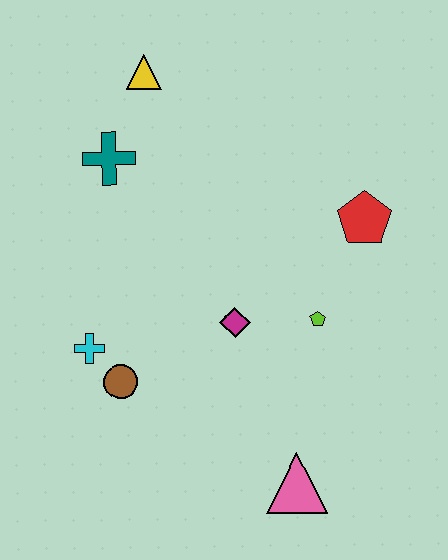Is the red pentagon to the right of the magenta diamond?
Yes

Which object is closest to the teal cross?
The yellow triangle is closest to the teal cross.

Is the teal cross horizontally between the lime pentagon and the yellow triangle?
No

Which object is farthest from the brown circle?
The yellow triangle is farthest from the brown circle.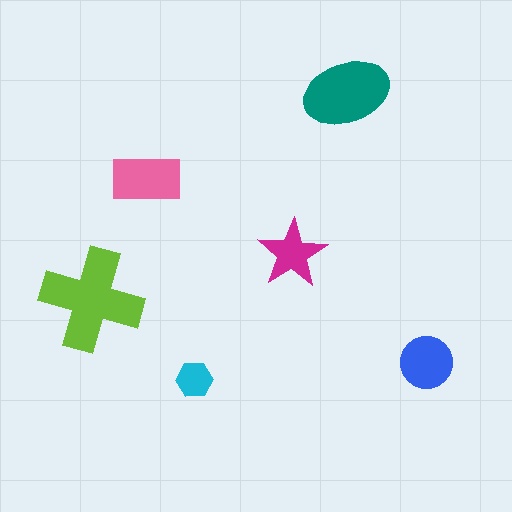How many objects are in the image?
There are 6 objects in the image.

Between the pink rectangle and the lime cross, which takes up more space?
The lime cross.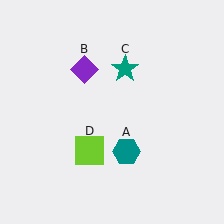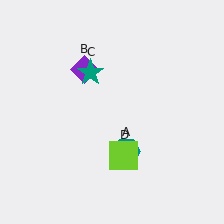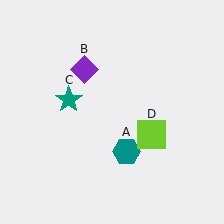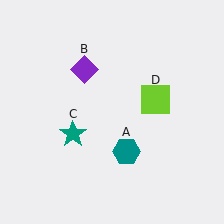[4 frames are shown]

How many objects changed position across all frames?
2 objects changed position: teal star (object C), lime square (object D).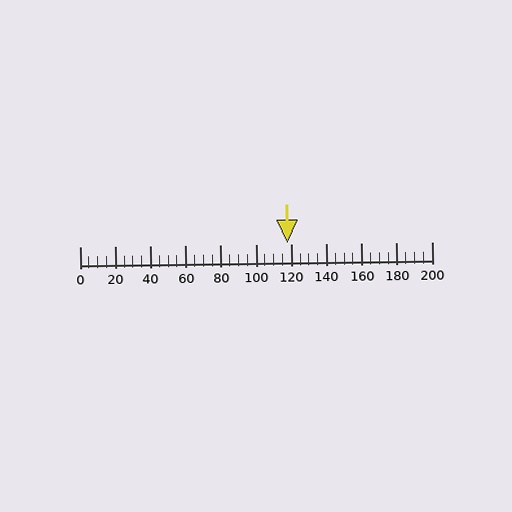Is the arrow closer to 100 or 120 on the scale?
The arrow is closer to 120.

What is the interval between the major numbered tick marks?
The major tick marks are spaced 20 units apart.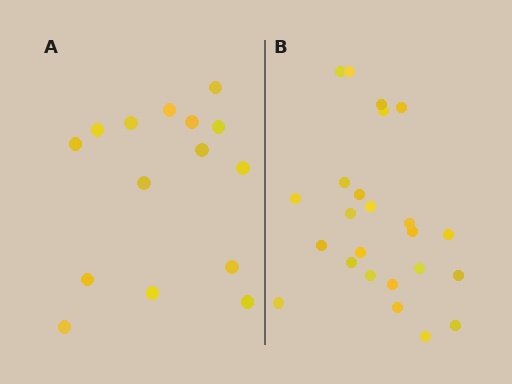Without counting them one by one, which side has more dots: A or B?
Region B (the right region) has more dots.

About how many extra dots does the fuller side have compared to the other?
Region B has roughly 8 or so more dots than region A.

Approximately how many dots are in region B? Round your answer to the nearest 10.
About 20 dots. (The exact count is 24, which rounds to 20.)